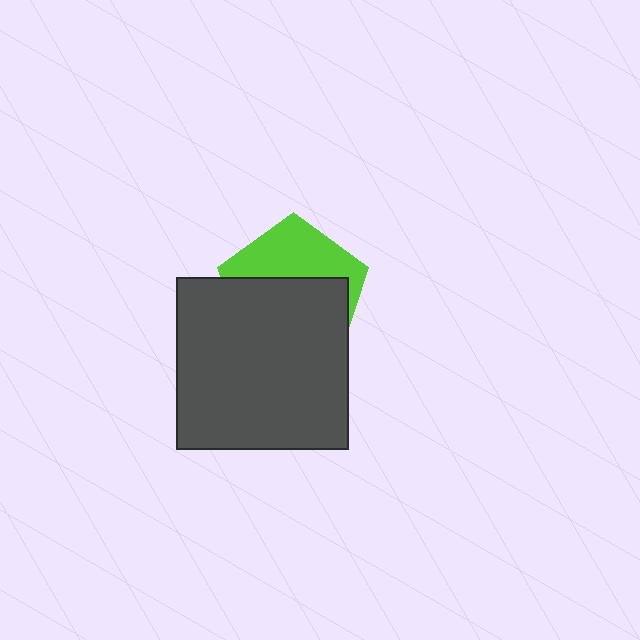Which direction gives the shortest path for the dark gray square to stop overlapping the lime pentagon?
Moving down gives the shortest separation.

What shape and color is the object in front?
The object in front is a dark gray square.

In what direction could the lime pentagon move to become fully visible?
The lime pentagon could move up. That would shift it out from behind the dark gray square entirely.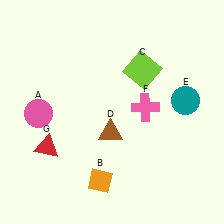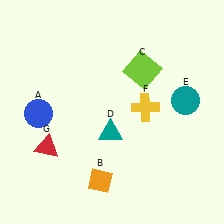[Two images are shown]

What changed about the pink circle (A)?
In Image 1, A is pink. In Image 2, it changed to blue.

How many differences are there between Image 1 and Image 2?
There are 3 differences between the two images.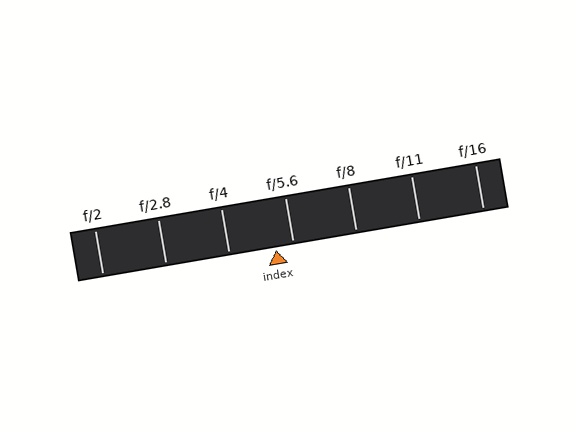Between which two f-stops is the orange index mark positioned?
The index mark is between f/4 and f/5.6.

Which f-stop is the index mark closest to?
The index mark is closest to f/5.6.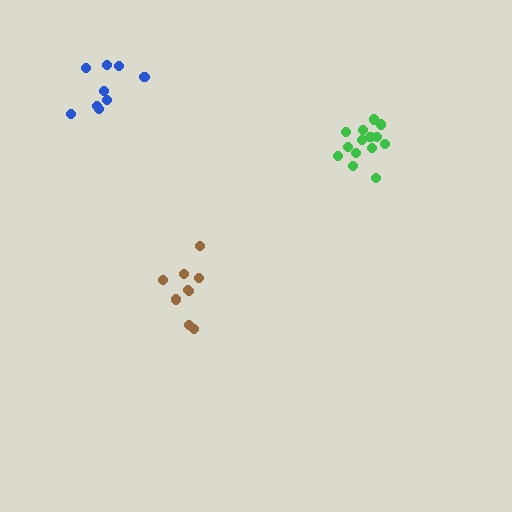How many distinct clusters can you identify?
There are 3 distinct clusters.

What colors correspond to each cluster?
The clusters are colored: brown, green, blue.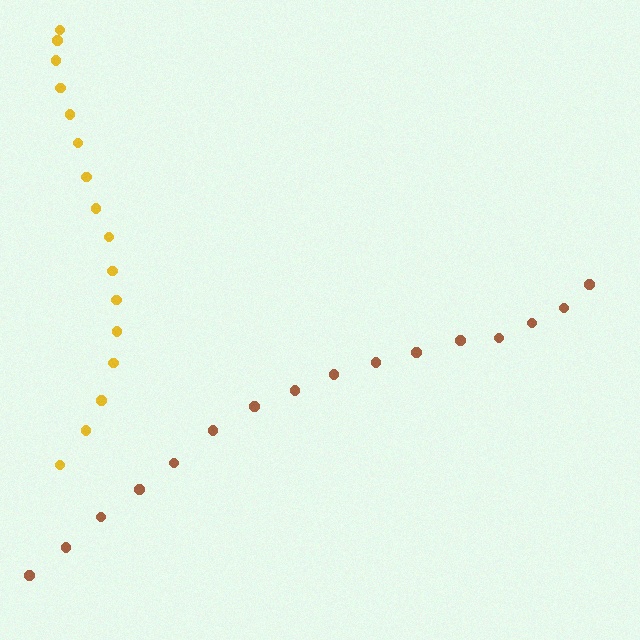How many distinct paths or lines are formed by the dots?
There are 2 distinct paths.